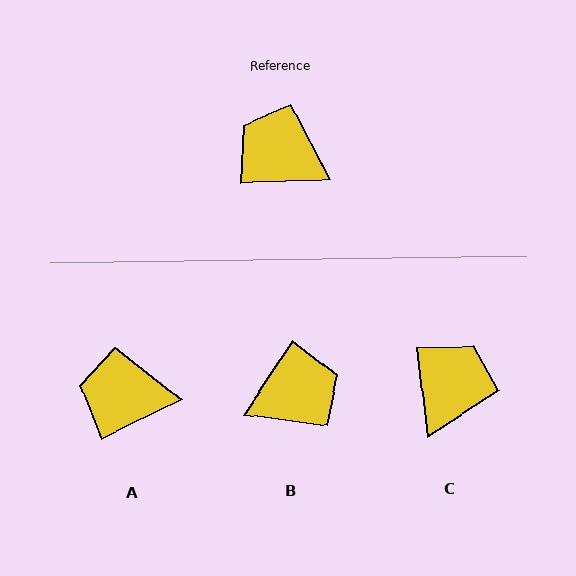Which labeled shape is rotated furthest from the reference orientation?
B, about 125 degrees away.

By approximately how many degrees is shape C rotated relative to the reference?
Approximately 85 degrees clockwise.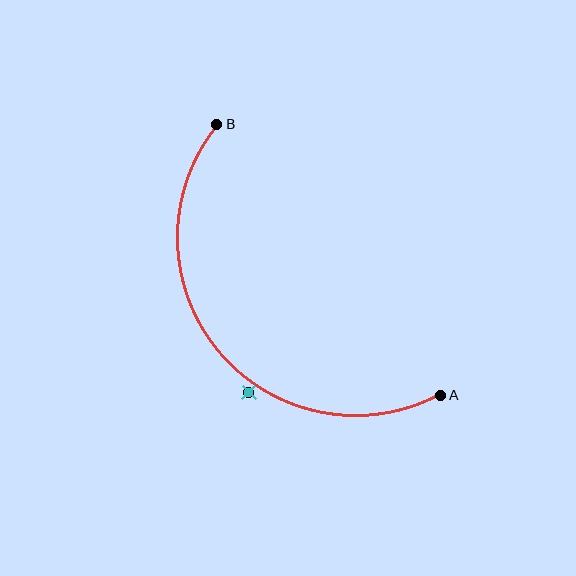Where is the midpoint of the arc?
The arc midpoint is the point on the curve farthest from the straight line joining A and B. It sits below and to the left of that line.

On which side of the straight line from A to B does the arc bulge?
The arc bulges below and to the left of the straight line connecting A and B.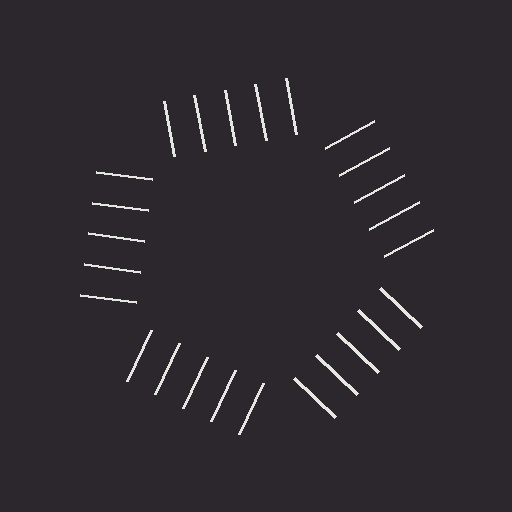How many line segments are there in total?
25 — 5 along each of the 5 edges.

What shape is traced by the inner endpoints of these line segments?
An illusory pentagon — the line segments terminate on its edges but no continuous stroke is drawn.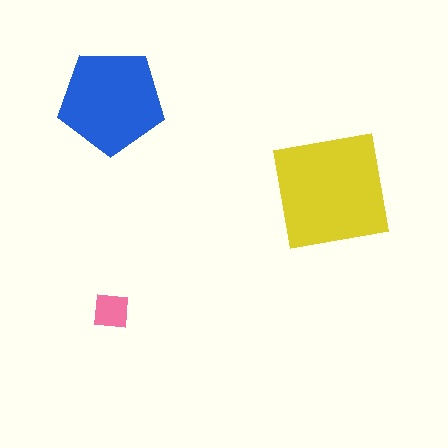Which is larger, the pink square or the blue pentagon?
The blue pentagon.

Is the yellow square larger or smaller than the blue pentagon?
Larger.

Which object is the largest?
The yellow square.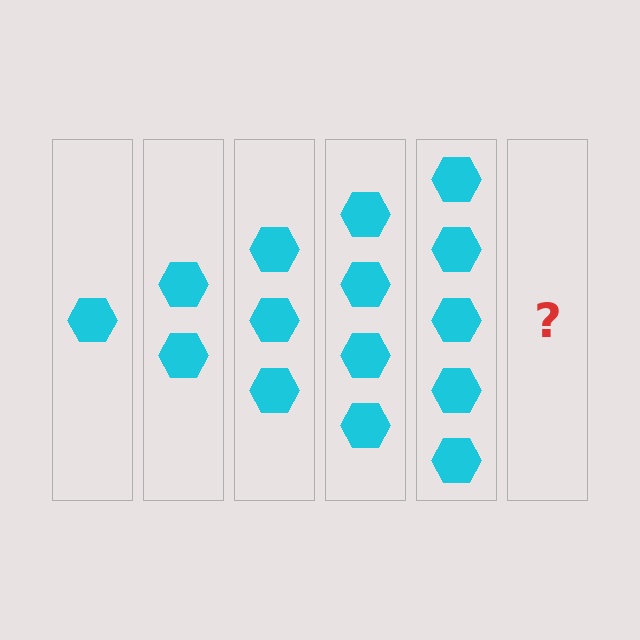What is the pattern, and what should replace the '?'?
The pattern is that each step adds one more hexagon. The '?' should be 6 hexagons.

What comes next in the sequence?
The next element should be 6 hexagons.